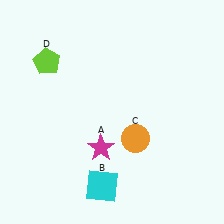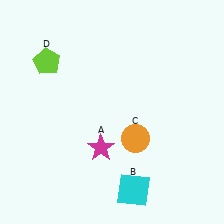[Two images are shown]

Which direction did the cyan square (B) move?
The cyan square (B) moved right.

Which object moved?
The cyan square (B) moved right.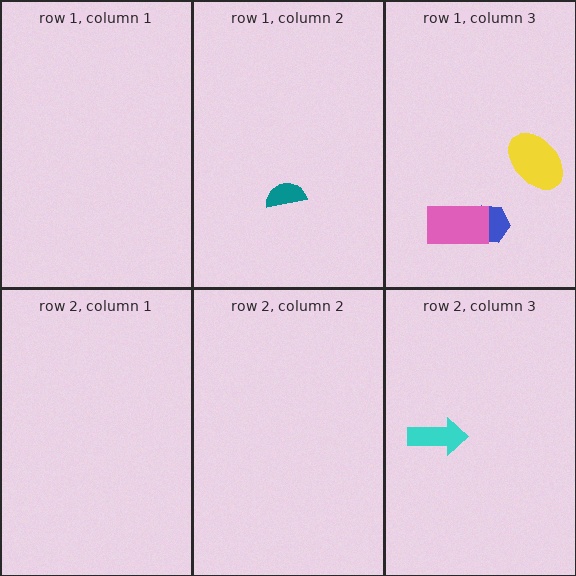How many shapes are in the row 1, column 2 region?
1.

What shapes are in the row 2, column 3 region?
The cyan arrow.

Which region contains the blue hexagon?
The row 1, column 3 region.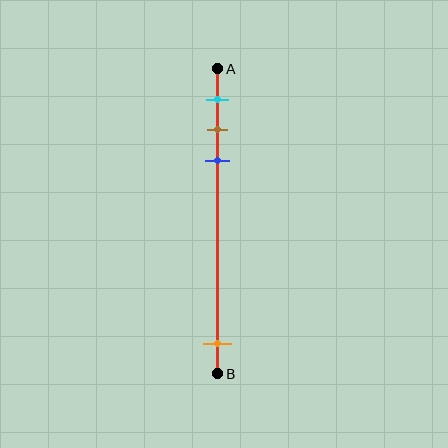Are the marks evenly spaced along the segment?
No, the marks are not evenly spaced.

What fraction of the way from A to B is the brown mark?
The brown mark is approximately 20% (0.2) of the way from A to B.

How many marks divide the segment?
There are 4 marks dividing the segment.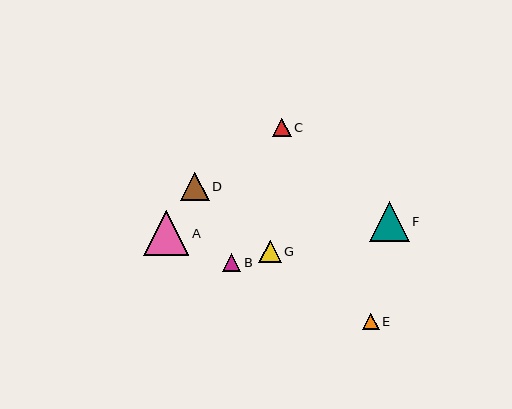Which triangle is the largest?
Triangle A is the largest with a size of approximately 45 pixels.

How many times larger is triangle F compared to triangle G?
Triangle F is approximately 1.8 times the size of triangle G.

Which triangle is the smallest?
Triangle E is the smallest with a size of approximately 17 pixels.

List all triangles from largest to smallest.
From largest to smallest: A, F, D, G, B, C, E.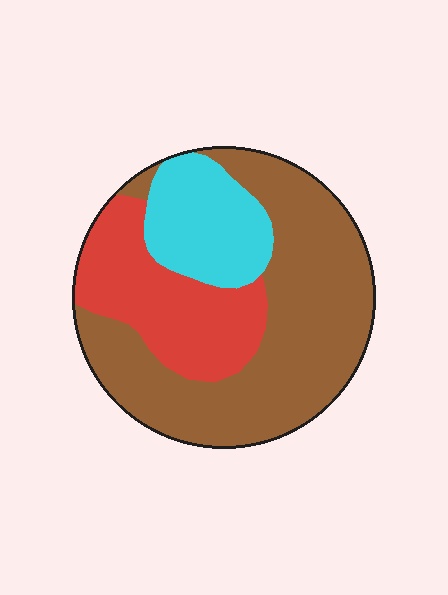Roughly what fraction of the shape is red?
Red covers 26% of the shape.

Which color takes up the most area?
Brown, at roughly 55%.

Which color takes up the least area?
Cyan, at roughly 20%.